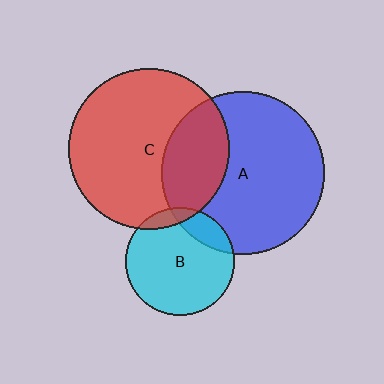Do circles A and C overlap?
Yes.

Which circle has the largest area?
Circle A (blue).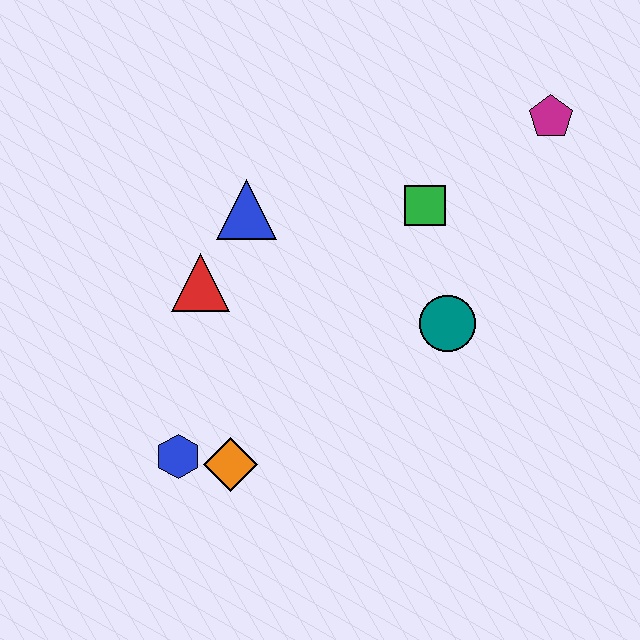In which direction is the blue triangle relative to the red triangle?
The blue triangle is above the red triangle.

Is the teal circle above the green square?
No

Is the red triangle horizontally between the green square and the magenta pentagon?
No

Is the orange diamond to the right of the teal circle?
No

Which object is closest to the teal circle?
The green square is closest to the teal circle.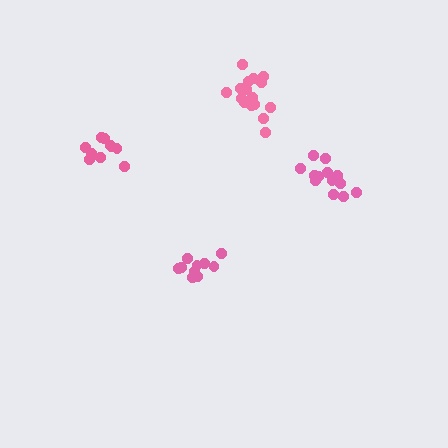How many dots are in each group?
Group 1: 13 dots, Group 2: 11 dots, Group 3: 10 dots, Group 4: 16 dots (50 total).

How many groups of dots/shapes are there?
There are 4 groups.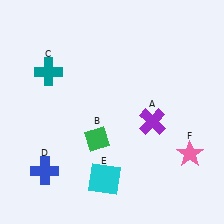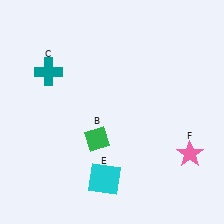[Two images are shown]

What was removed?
The blue cross (D), the purple cross (A) were removed in Image 2.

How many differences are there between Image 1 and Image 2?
There are 2 differences between the two images.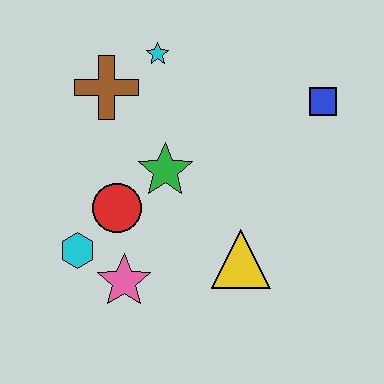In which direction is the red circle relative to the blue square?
The red circle is to the left of the blue square.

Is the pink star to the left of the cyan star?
Yes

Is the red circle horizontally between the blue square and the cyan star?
No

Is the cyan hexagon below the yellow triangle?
No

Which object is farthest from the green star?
The blue square is farthest from the green star.